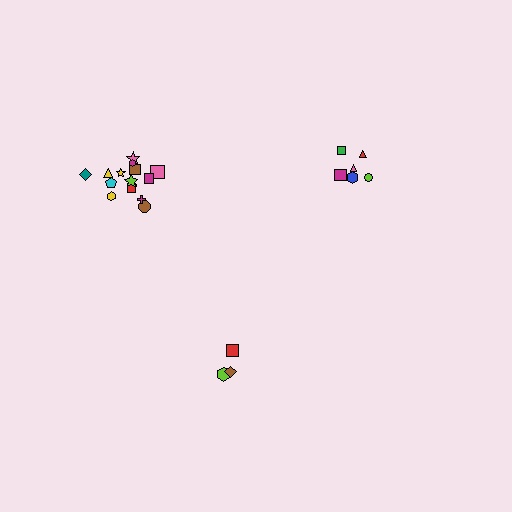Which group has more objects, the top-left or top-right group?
The top-left group.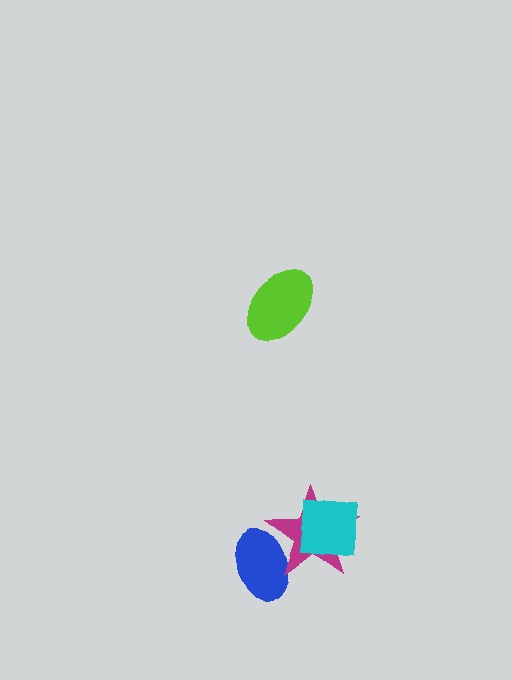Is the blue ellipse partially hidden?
Yes, it is partially covered by another shape.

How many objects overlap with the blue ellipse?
1 object overlaps with the blue ellipse.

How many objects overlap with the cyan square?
1 object overlaps with the cyan square.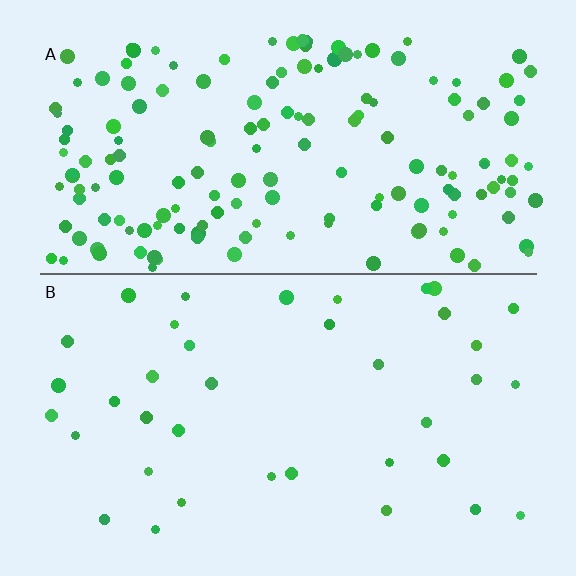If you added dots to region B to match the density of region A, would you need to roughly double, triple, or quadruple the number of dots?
Approximately quadruple.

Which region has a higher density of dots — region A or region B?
A (the top).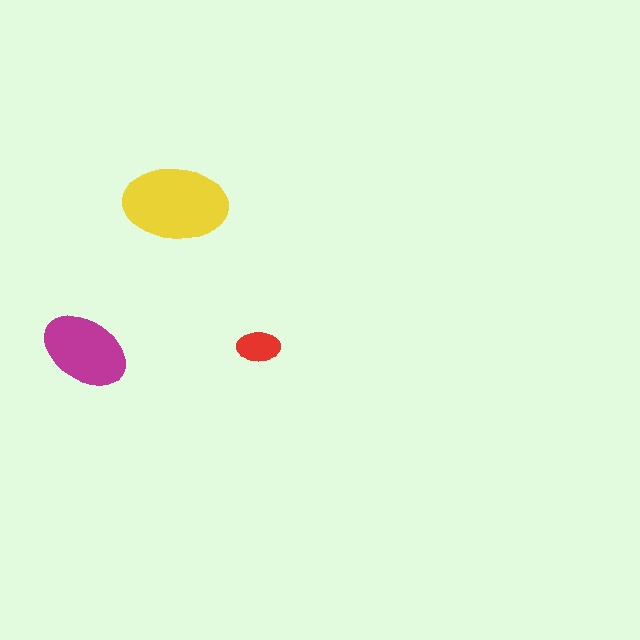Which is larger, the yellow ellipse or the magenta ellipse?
The yellow one.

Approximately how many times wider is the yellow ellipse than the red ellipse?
About 2.5 times wider.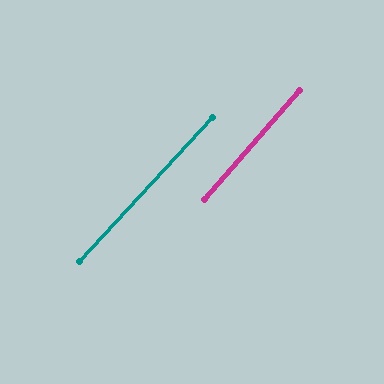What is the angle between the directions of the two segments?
Approximately 2 degrees.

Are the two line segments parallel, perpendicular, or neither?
Parallel — their directions differ by only 1.5°.